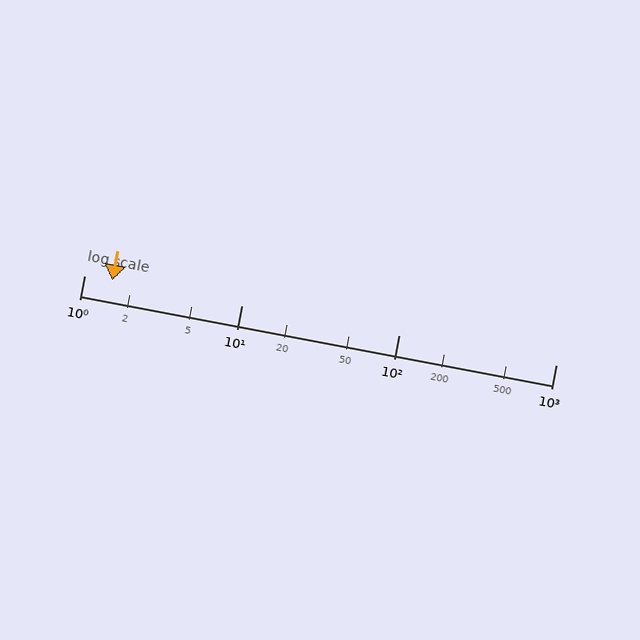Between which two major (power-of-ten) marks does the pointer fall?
The pointer is between 1 and 10.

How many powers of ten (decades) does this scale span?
The scale spans 3 decades, from 1 to 1000.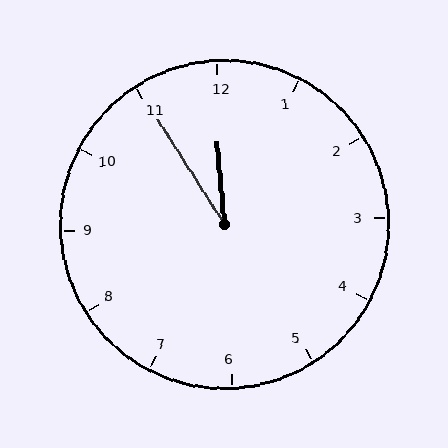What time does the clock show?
11:55.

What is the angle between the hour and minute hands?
Approximately 28 degrees.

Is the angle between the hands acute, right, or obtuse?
It is acute.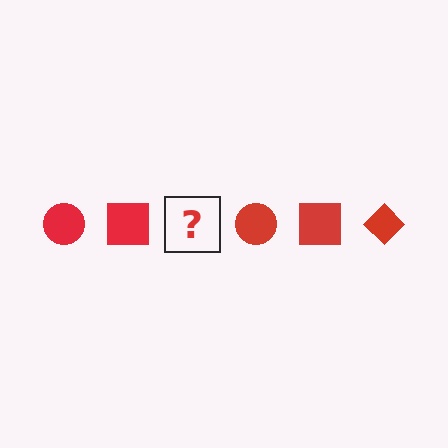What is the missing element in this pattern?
The missing element is a red diamond.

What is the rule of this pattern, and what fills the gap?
The rule is that the pattern cycles through circle, square, diamond shapes in red. The gap should be filled with a red diamond.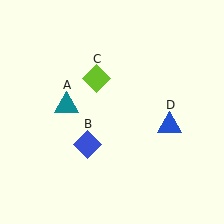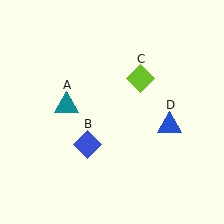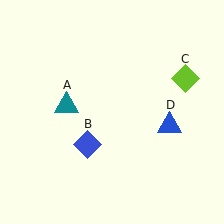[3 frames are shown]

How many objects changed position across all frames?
1 object changed position: lime diamond (object C).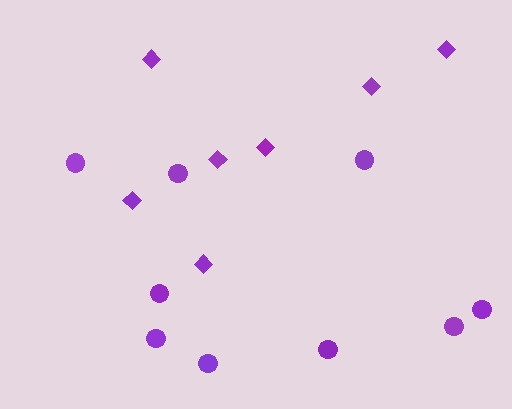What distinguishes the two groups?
There are 2 groups: one group of diamonds (7) and one group of circles (9).